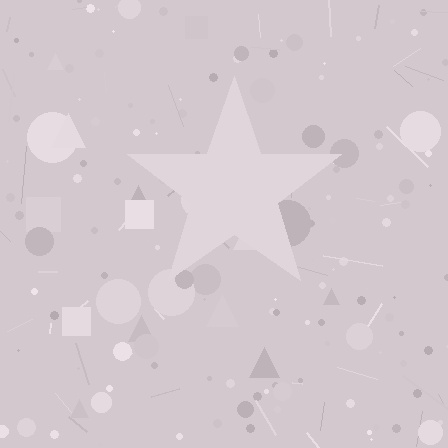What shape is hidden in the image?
A star is hidden in the image.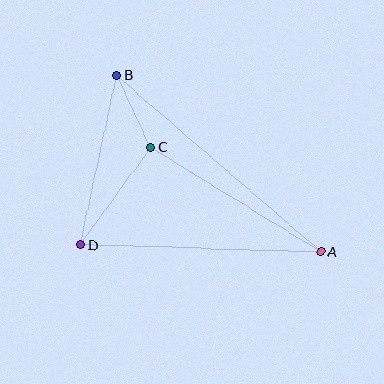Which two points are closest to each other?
Points B and C are closest to each other.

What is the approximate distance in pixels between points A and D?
The distance between A and D is approximately 241 pixels.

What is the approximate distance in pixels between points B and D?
The distance between B and D is approximately 173 pixels.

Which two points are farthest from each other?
Points A and B are farthest from each other.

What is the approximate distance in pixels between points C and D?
The distance between C and D is approximately 121 pixels.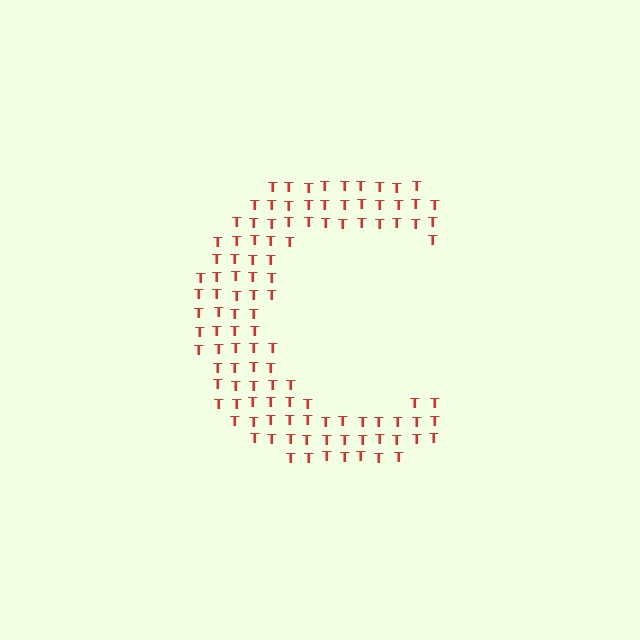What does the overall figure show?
The overall figure shows the letter C.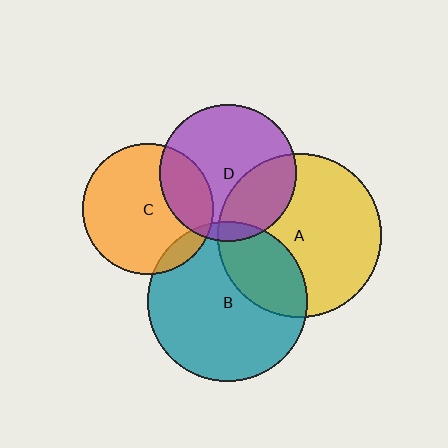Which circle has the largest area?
Circle A (yellow).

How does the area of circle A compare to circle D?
Approximately 1.4 times.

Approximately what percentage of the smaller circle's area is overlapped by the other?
Approximately 30%.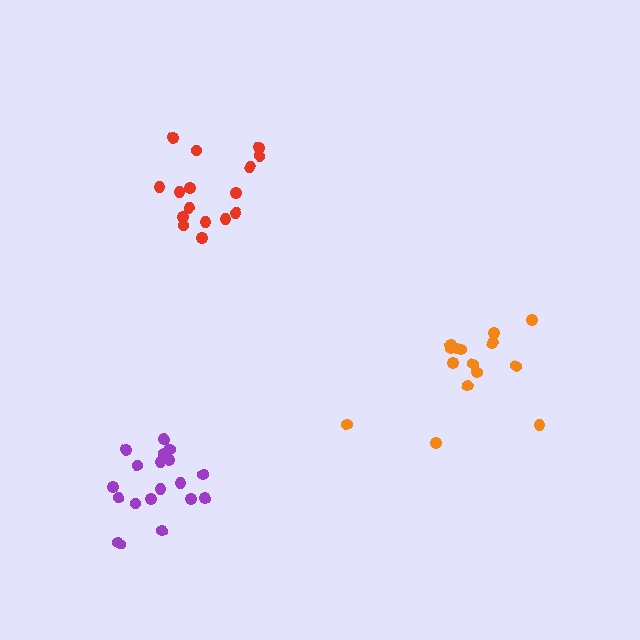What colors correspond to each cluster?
The clusters are colored: red, orange, purple.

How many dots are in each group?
Group 1: 16 dots, Group 2: 15 dots, Group 3: 19 dots (50 total).